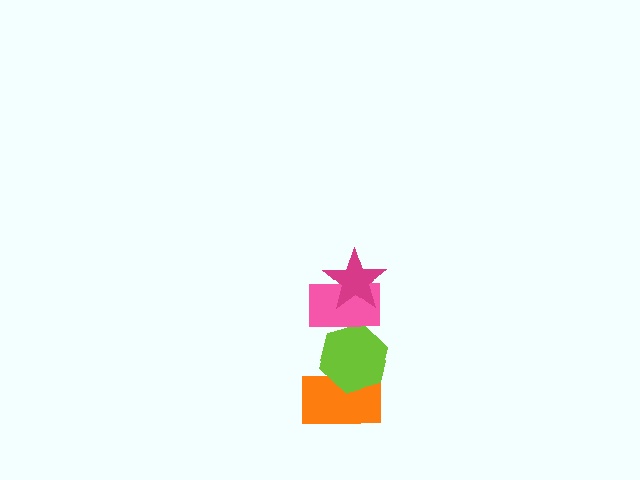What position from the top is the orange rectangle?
The orange rectangle is 4th from the top.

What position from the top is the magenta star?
The magenta star is 1st from the top.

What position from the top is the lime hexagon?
The lime hexagon is 3rd from the top.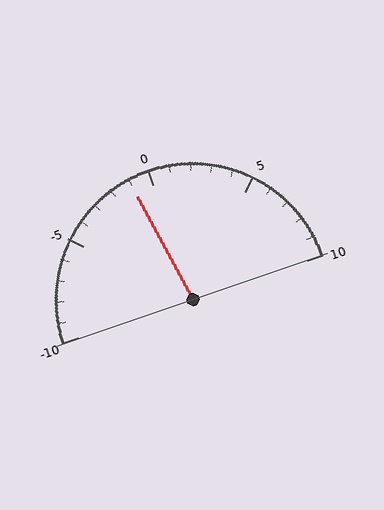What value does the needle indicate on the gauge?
The needle indicates approximately -1.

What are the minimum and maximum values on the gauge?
The gauge ranges from -10 to 10.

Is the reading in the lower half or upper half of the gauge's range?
The reading is in the lower half of the range (-10 to 10).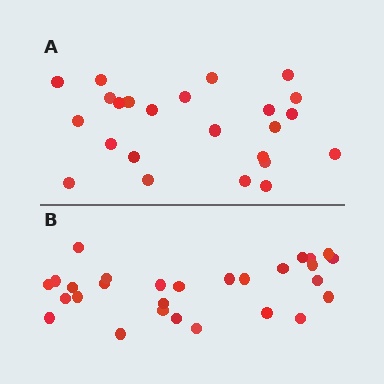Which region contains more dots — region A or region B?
Region B (the bottom region) has more dots.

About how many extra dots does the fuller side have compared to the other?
Region B has about 4 more dots than region A.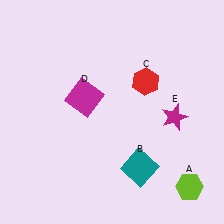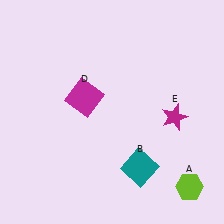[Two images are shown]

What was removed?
The red hexagon (C) was removed in Image 2.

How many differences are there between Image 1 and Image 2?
There is 1 difference between the two images.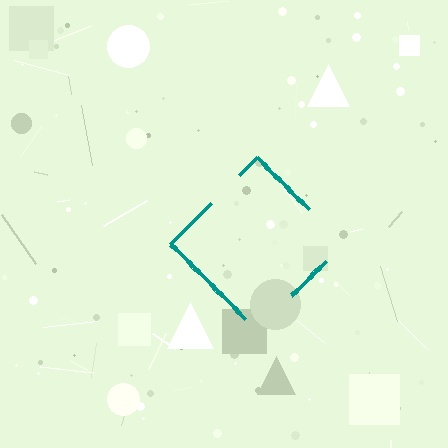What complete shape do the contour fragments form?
The contour fragments form a diamond.